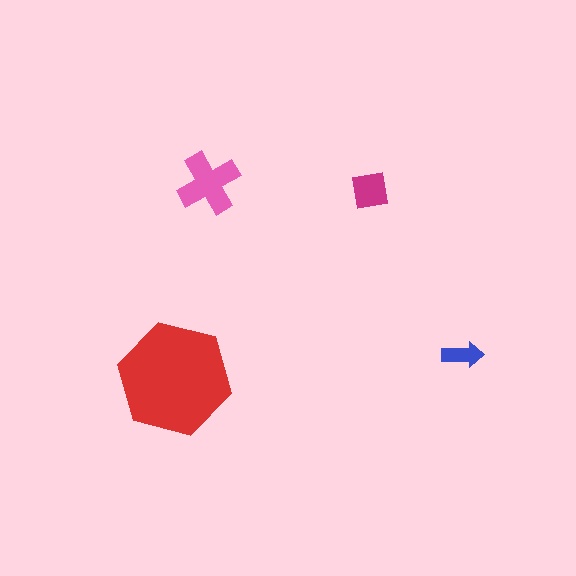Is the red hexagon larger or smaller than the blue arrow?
Larger.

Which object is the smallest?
The blue arrow.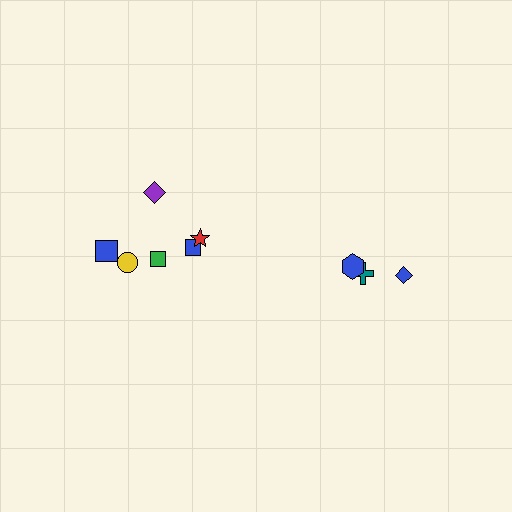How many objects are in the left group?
There are 6 objects.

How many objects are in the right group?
There are 3 objects.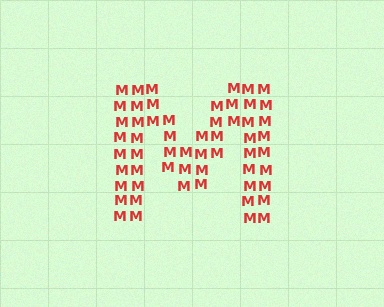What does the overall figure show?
The overall figure shows the letter M.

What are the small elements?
The small elements are letter M's.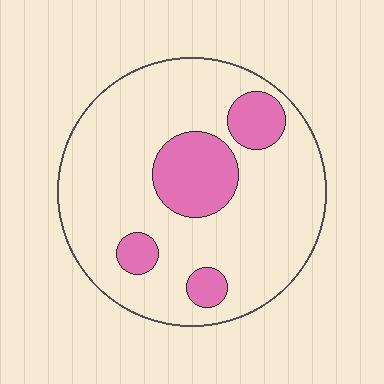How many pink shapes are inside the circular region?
4.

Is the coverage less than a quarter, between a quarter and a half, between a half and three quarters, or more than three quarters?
Less than a quarter.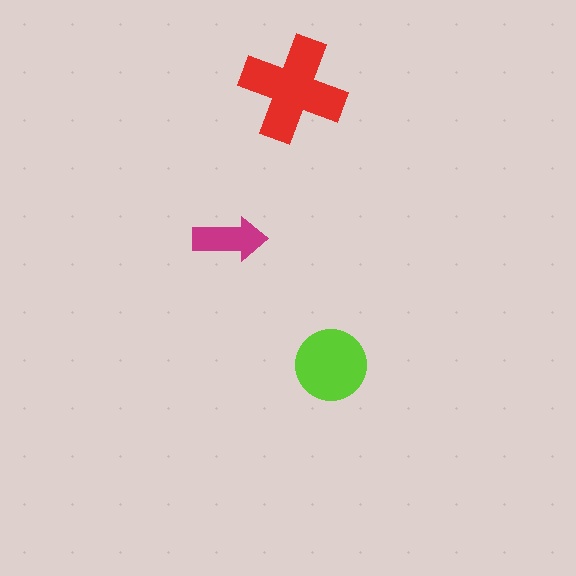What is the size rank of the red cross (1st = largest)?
1st.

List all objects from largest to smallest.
The red cross, the lime circle, the magenta arrow.